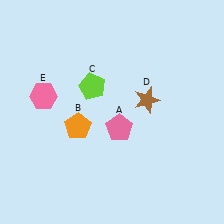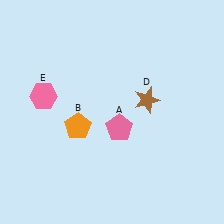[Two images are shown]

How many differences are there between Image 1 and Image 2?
There is 1 difference between the two images.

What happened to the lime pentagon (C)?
The lime pentagon (C) was removed in Image 2. It was in the top-left area of Image 1.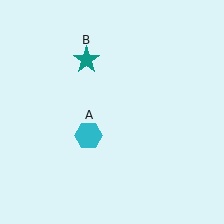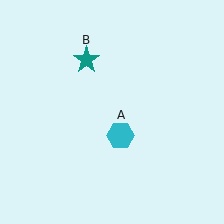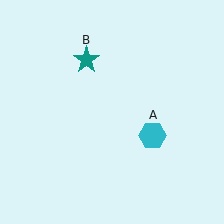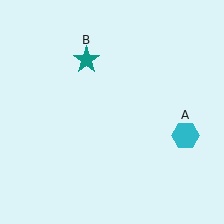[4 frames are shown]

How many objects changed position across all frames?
1 object changed position: cyan hexagon (object A).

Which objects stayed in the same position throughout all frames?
Teal star (object B) remained stationary.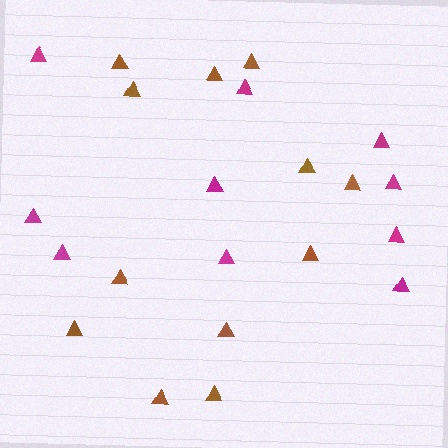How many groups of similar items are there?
There are 2 groups: one group of brown triangles (12) and one group of magenta triangles (10).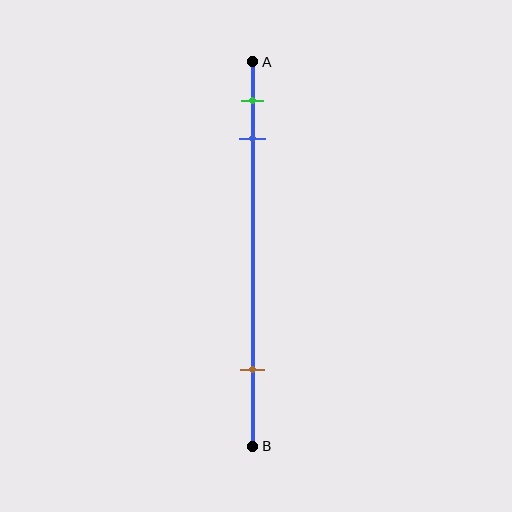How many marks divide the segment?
There are 3 marks dividing the segment.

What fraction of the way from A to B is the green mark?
The green mark is approximately 10% (0.1) of the way from A to B.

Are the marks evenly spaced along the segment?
No, the marks are not evenly spaced.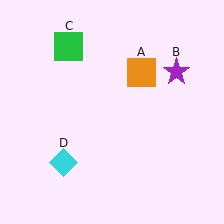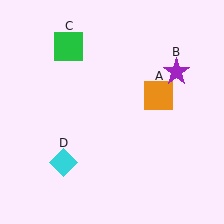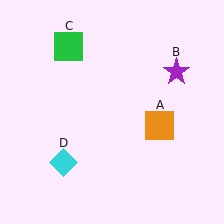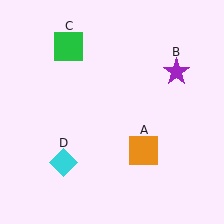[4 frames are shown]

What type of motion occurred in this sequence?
The orange square (object A) rotated clockwise around the center of the scene.